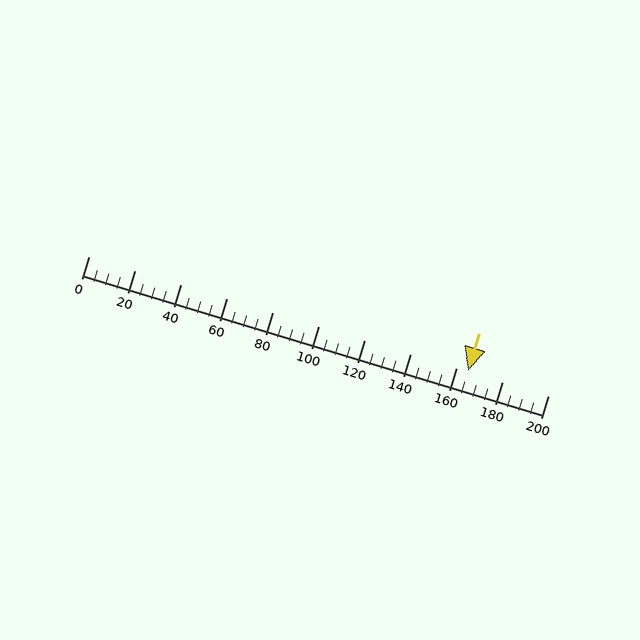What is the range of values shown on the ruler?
The ruler shows values from 0 to 200.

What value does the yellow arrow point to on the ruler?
The yellow arrow points to approximately 165.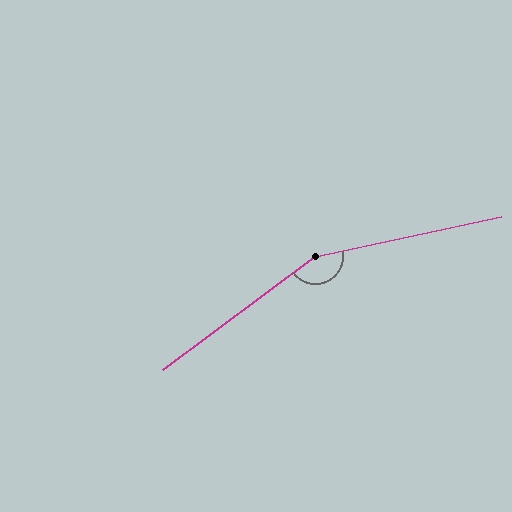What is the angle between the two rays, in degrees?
Approximately 155 degrees.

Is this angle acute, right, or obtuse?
It is obtuse.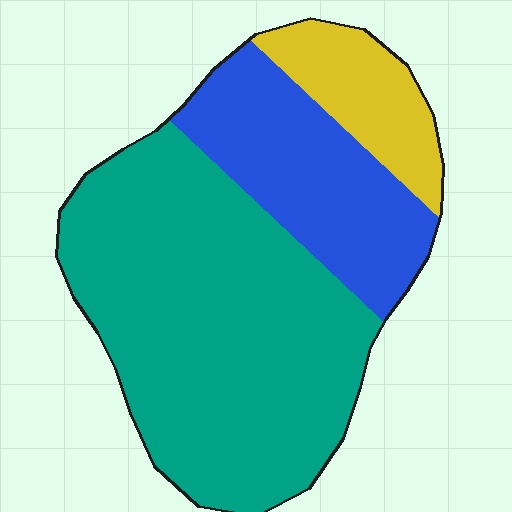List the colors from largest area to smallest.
From largest to smallest: teal, blue, yellow.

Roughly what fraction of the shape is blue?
Blue covers around 25% of the shape.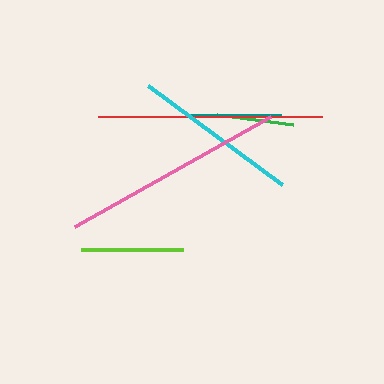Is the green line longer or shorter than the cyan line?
The cyan line is longer than the green line.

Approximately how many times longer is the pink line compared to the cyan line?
The pink line is approximately 1.3 times the length of the cyan line.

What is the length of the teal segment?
The teal segment is approximately 96 pixels long.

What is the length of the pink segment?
The pink segment is approximately 225 pixels long.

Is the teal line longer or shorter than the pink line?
The pink line is longer than the teal line.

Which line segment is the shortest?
The green line is the shortest at approximately 76 pixels.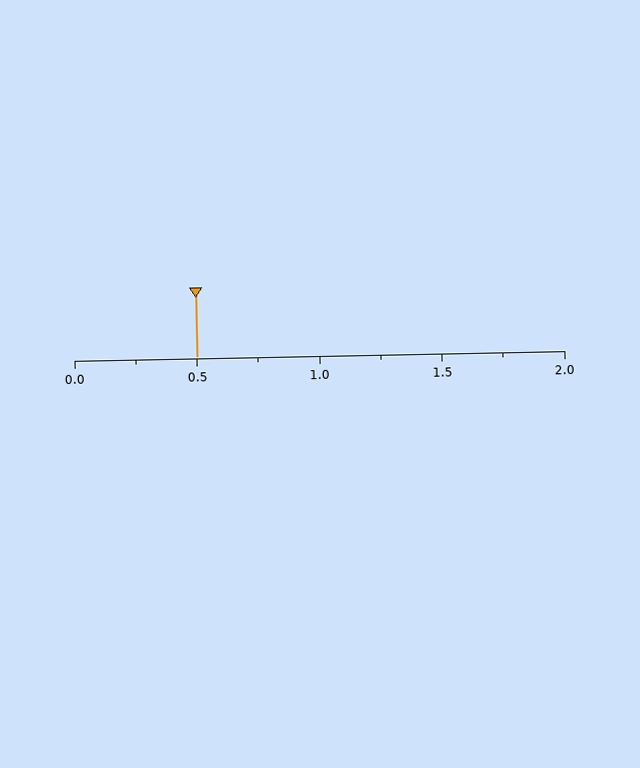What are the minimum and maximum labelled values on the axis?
The axis runs from 0.0 to 2.0.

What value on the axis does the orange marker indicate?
The marker indicates approximately 0.5.